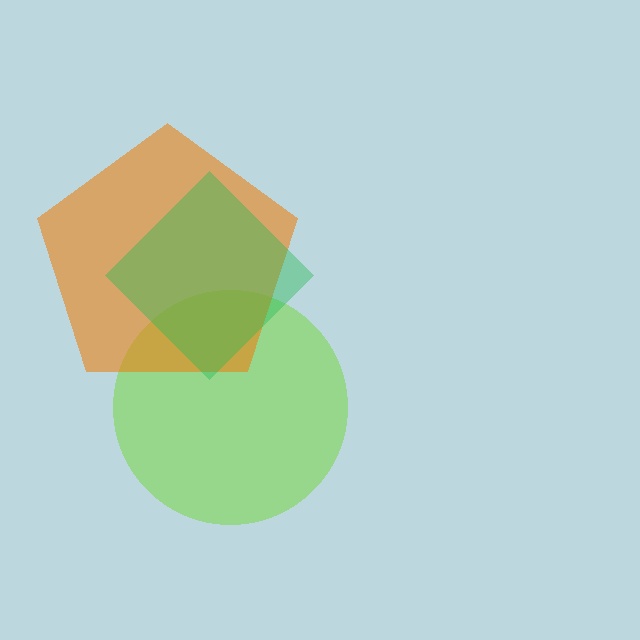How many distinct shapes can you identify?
There are 3 distinct shapes: a lime circle, an orange pentagon, a green diamond.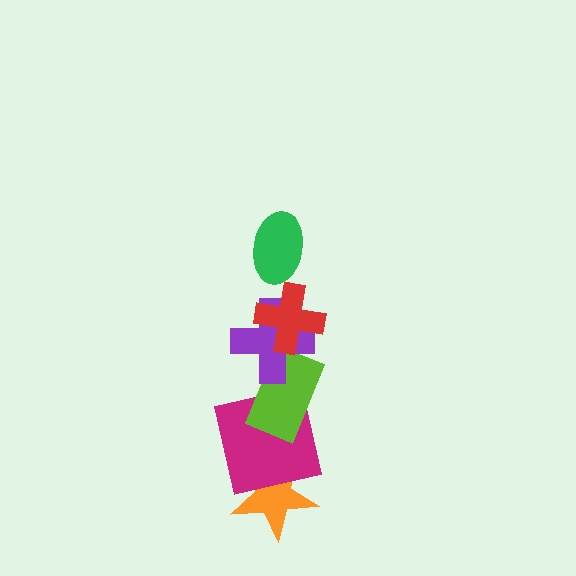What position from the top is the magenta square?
The magenta square is 5th from the top.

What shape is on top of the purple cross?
The red cross is on top of the purple cross.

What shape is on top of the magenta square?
The lime rectangle is on top of the magenta square.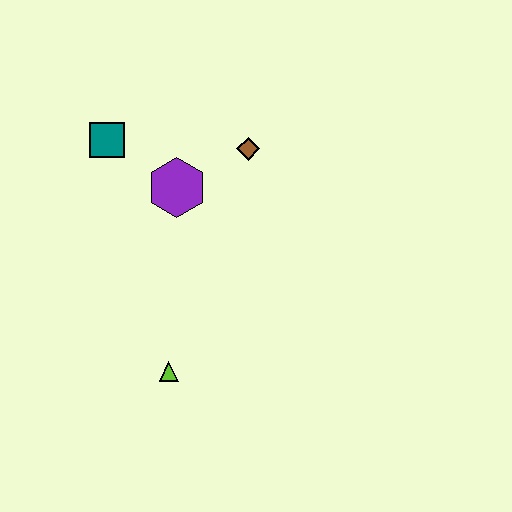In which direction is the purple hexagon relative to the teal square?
The purple hexagon is to the right of the teal square.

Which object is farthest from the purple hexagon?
The lime triangle is farthest from the purple hexagon.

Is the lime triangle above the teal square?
No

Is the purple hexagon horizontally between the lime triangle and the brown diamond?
Yes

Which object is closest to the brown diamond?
The purple hexagon is closest to the brown diamond.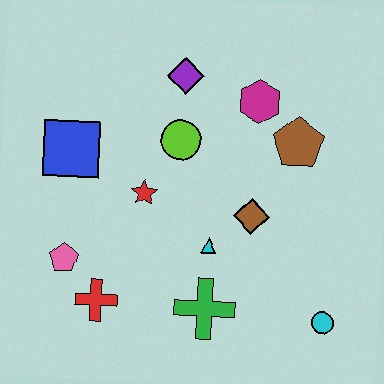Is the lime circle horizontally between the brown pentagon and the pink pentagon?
Yes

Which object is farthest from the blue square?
The cyan circle is farthest from the blue square.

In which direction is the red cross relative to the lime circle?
The red cross is below the lime circle.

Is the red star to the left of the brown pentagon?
Yes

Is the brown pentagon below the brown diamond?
No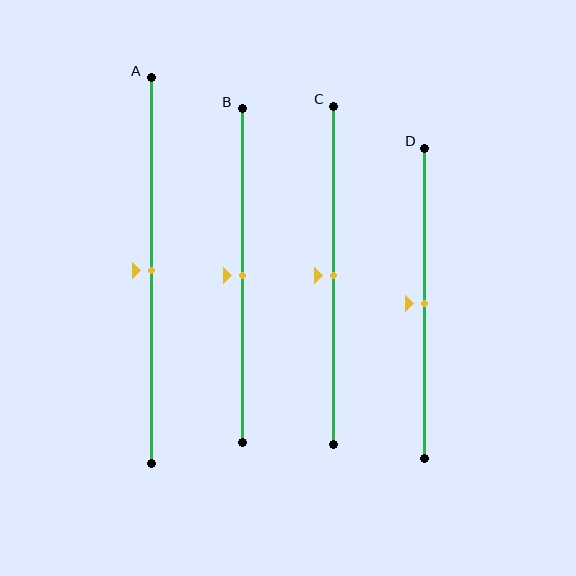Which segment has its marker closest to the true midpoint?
Segment A has its marker closest to the true midpoint.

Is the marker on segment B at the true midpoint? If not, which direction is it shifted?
Yes, the marker on segment B is at the true midpoint.